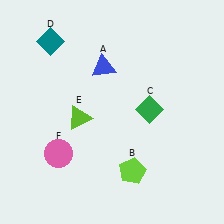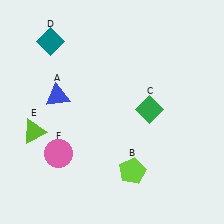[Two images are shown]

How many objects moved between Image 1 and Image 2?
2 objects moved between the two images.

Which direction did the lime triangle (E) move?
The lime triangle (E) moved left.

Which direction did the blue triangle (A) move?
The blue triangle (A) moved left.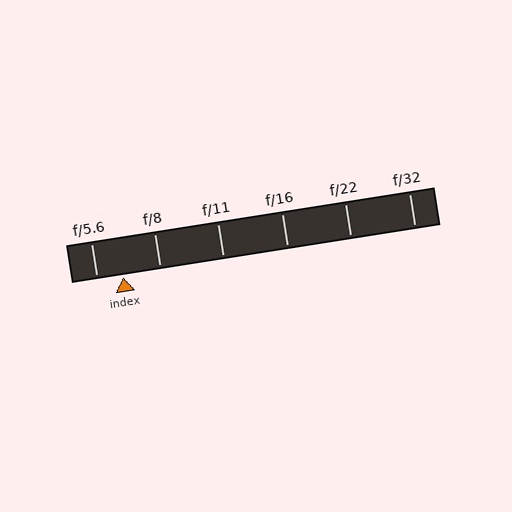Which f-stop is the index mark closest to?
The index mark is closest to f/5.6.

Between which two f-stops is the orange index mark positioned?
The index mark is between f/5.6 and f/8.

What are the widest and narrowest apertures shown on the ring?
The widest aperture shown is f/5.6 and the narrowest is f/32.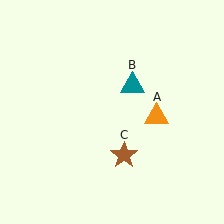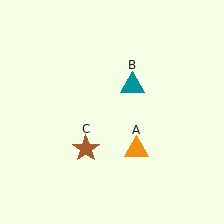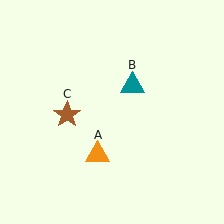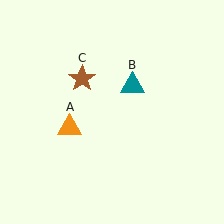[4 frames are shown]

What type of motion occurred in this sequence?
The orange triangle (object A), brown star (object C) rotated clockwise around the center of the scene.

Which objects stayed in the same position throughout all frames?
Teal triangle (object B) remained stationary.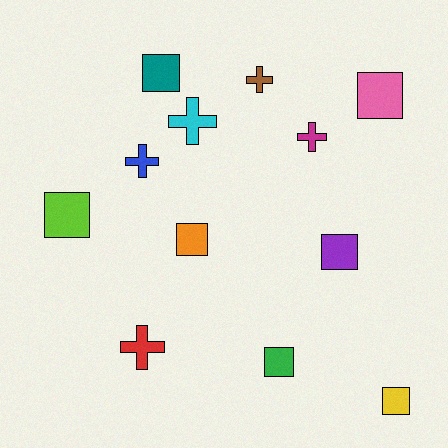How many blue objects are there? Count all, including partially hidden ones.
There is 1 blue object.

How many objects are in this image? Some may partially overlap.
There are 12 objects.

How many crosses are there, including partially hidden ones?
There are 5 crosses.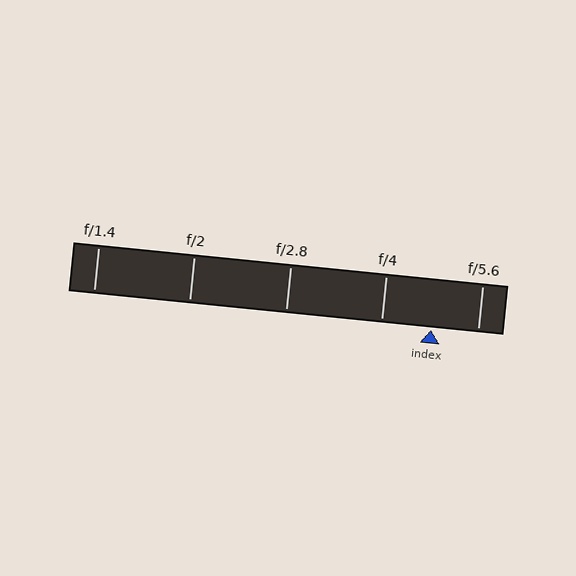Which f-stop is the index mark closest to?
The index mark is closest to f/5.6.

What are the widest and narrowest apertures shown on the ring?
The widest aperture shown is f/1.4 and the narrowest is f/5.6.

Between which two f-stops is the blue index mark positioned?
The index mark is between f/4 and f/5.6.